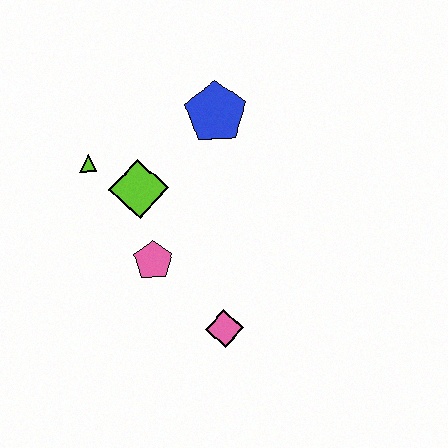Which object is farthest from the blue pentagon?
The pink diamond is farthest from the blue pentagon.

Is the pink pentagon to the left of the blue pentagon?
Yes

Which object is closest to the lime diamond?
The lime triangle is closest to the lime diamond.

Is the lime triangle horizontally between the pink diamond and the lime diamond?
No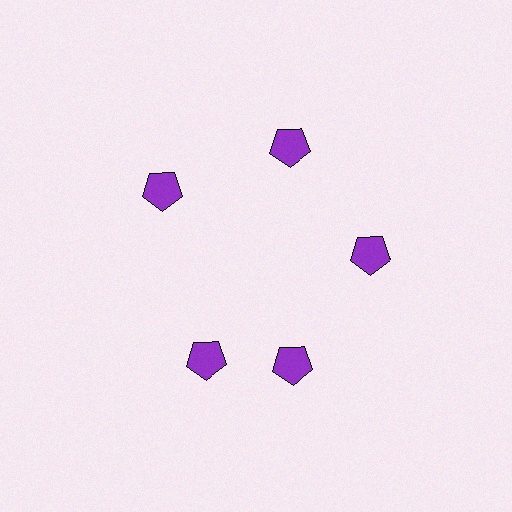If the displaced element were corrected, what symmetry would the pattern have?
It would have 5-fold rotational symmetry — the pattern would map onto itself every 72 degrees.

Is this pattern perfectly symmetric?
No. The 5 purple pentagons are arranged in a ring, but one element near the 8 o'clock position is rotated out of alignment along the ring, breaking the 5-fold rotational symmetry.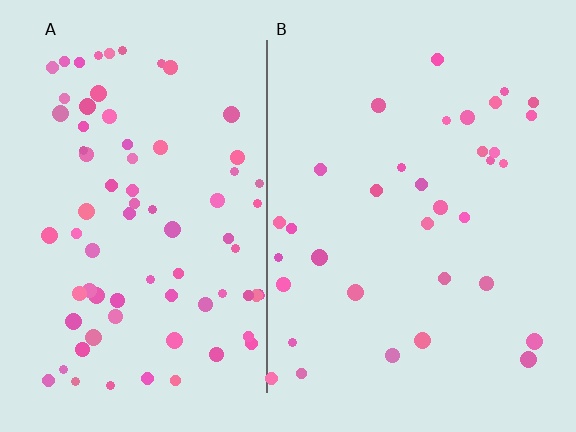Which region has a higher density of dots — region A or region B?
A (the left).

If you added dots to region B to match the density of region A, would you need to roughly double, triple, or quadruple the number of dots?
Approximately double.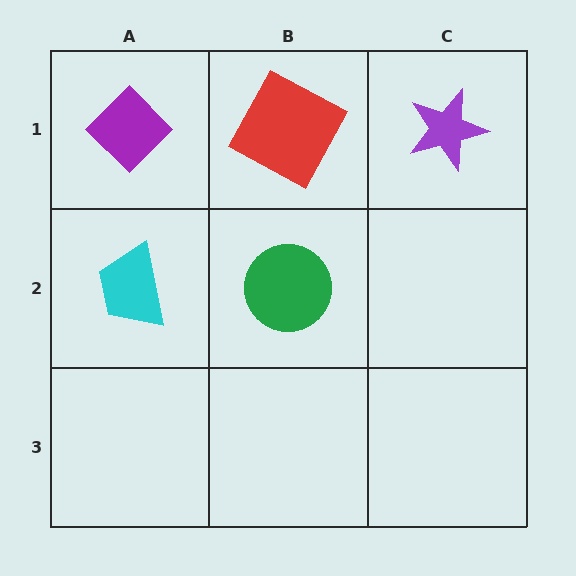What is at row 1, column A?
A purple diamond.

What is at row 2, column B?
A green circle.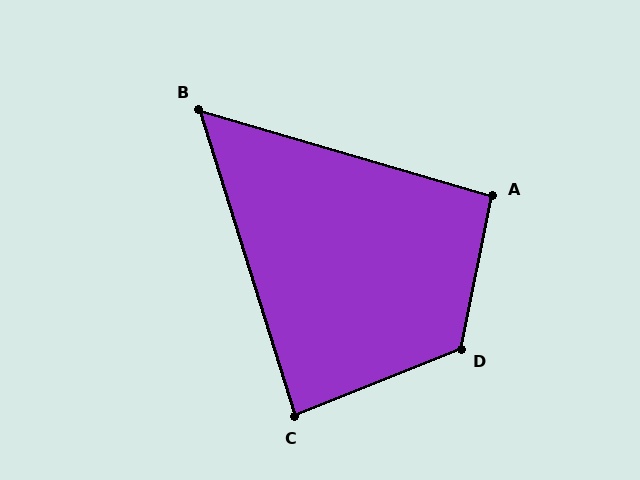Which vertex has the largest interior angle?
D, at approximately 124 degrees.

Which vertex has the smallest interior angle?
B, at approximately 56 degrees.